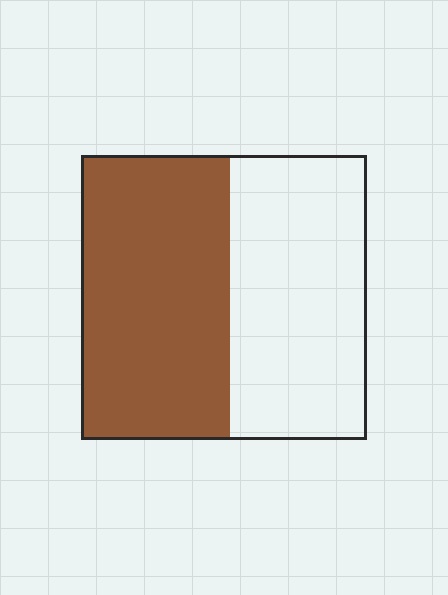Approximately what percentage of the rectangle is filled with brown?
Approximately 50%.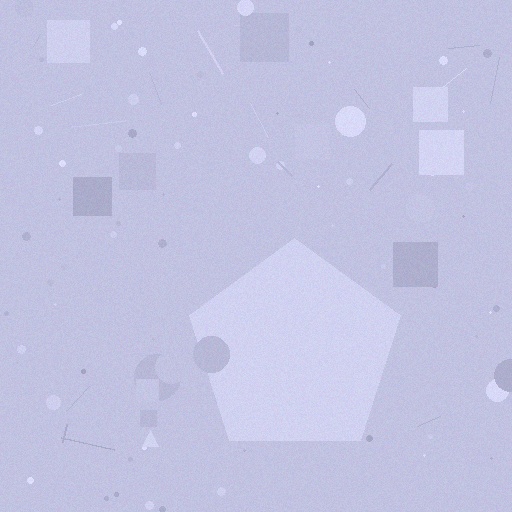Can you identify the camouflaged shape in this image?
The camouflaged shape is a pentagon.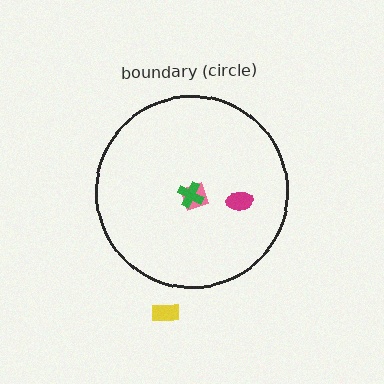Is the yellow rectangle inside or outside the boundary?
Outside.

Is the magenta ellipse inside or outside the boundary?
Inside.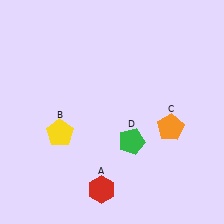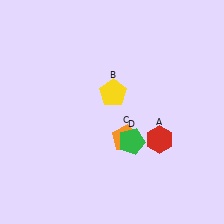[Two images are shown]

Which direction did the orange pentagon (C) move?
The orange pentagon (C) moved left.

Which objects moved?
The objects that moved are: the red hexagon (A), the yellow pentagon (B), the orange pentagon (C).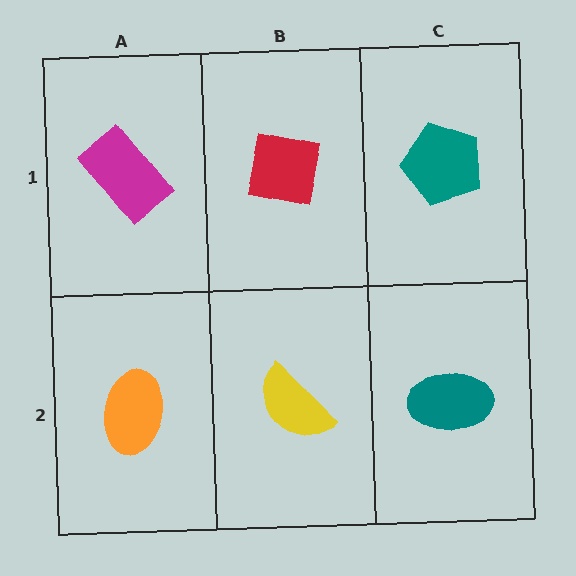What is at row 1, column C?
A teal pentagon.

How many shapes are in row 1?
3 shapes.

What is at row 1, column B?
A red square.